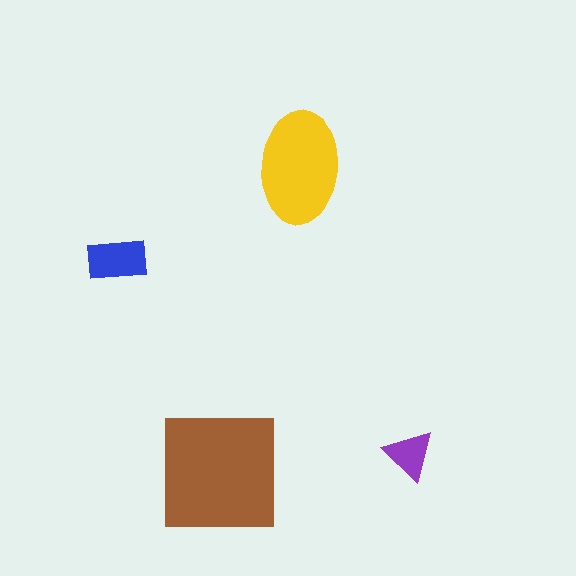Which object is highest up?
The yellow ellipse is topmost.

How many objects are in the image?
There are 4 objects in the image.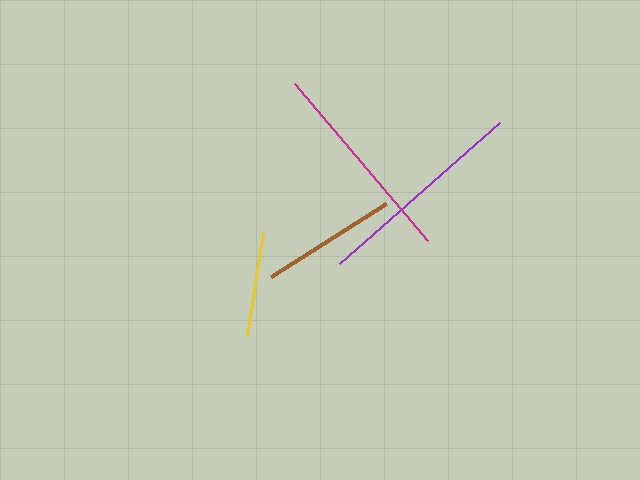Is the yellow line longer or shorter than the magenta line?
The magenta line is longer than the yellow line.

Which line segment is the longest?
The purple line is the longest at approximately 214 pixels.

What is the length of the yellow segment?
The yellow segment is approximately 104 pixels long.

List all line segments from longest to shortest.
From longest to shortest: purple, magenta, brown, yellow.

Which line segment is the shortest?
The yellow line is the shortest at approximately 104 pixels.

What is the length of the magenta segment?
The magenta segment is approximately 206 pixels long.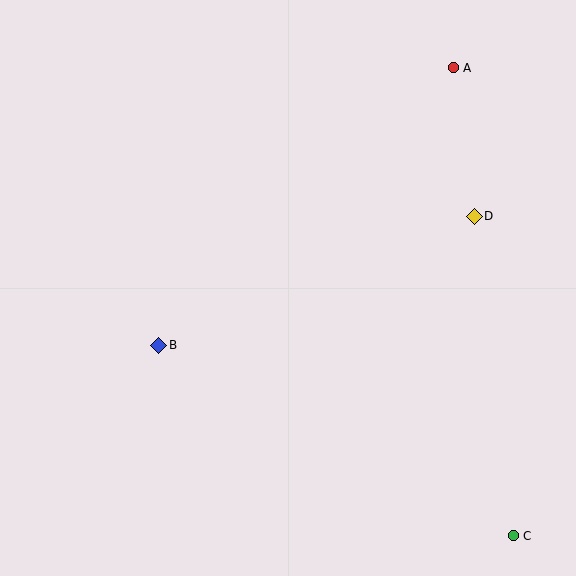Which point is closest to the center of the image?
Point B at (159, 345) is closest to the center.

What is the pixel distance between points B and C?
The distance between B and C is 403 pixels.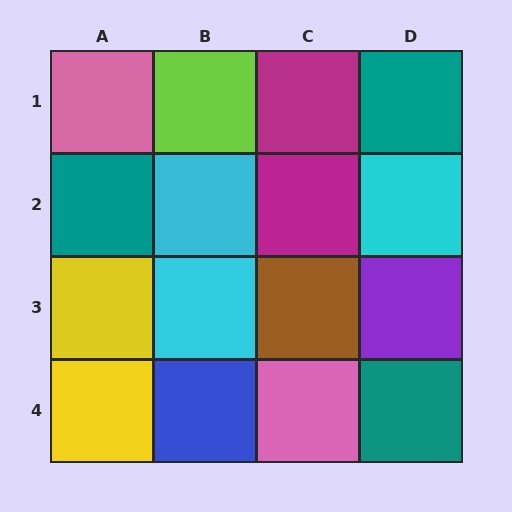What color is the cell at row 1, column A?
Pink.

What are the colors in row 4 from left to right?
Yellow, blue, pink, teal.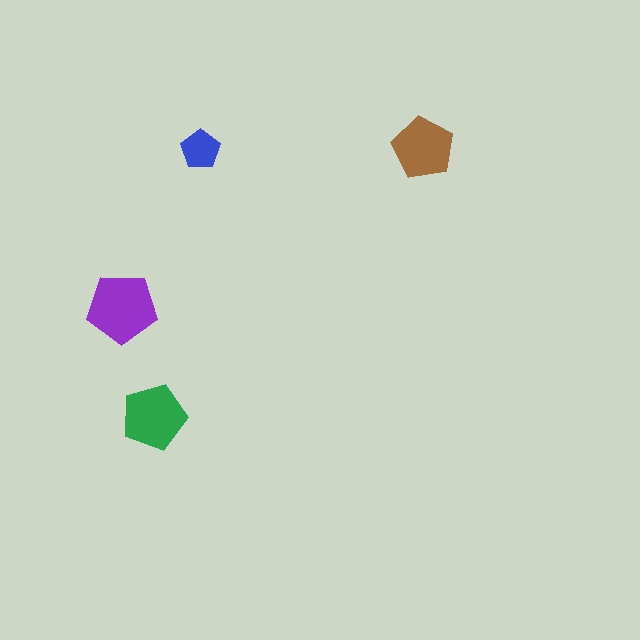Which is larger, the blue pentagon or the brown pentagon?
The brown one.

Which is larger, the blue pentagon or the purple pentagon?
The purple one.